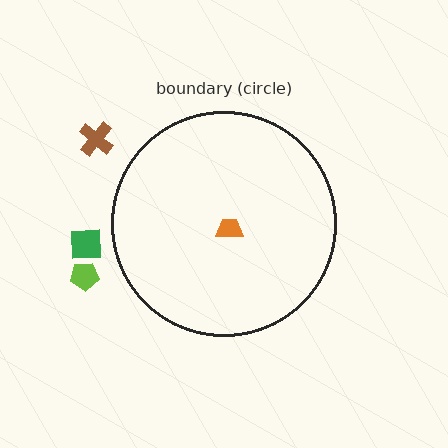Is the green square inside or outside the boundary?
Outside.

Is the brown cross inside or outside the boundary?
Outside.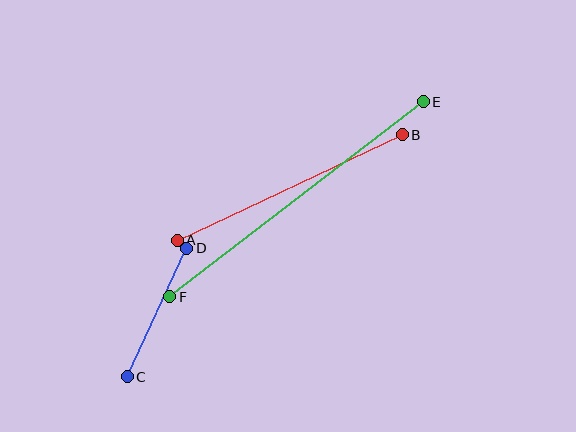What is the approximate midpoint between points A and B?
The midpoint is at approximately (290, 188) pixels.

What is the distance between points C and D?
The distance is approximately 142 pixels.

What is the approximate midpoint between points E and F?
The midpoint is at approximately (297, 199) pixels.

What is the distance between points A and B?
The distance is approximately 249 pixels.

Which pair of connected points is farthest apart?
Points E and F are farthest apart.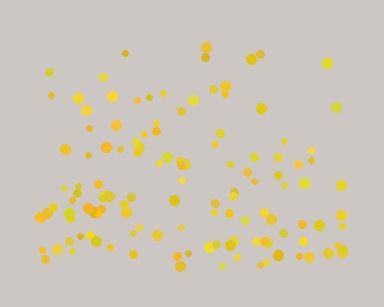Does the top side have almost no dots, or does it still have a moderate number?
Still a moderate number, just noticeably fewer than the bottom.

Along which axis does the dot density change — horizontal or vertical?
Vertical.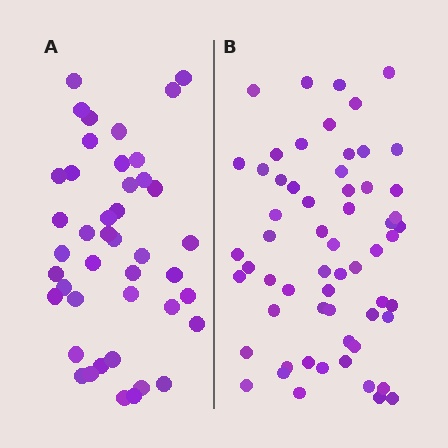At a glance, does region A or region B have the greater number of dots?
Region B (the right region) has more dots.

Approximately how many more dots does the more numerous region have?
Region B has approximately 15 more dots than region A.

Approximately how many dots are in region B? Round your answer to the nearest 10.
About 60 dots.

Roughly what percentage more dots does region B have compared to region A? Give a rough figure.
About 40% more.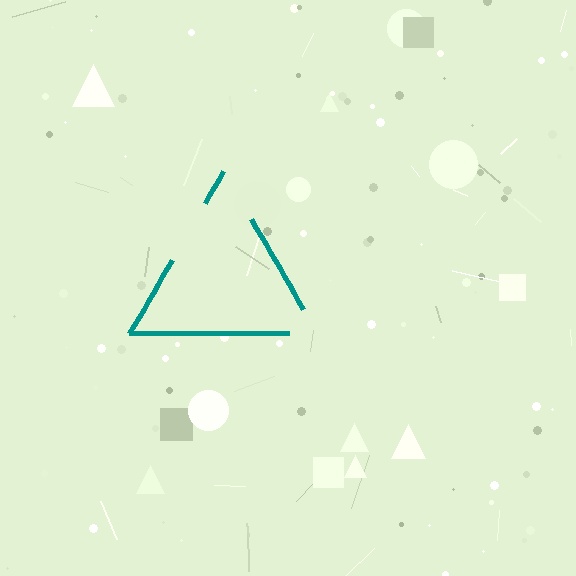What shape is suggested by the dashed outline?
The dashed outline suggests a triangle.